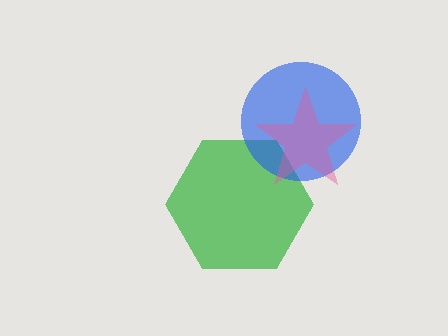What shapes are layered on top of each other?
The layered shapes are: a green hexagon, a blue circle, a pink star.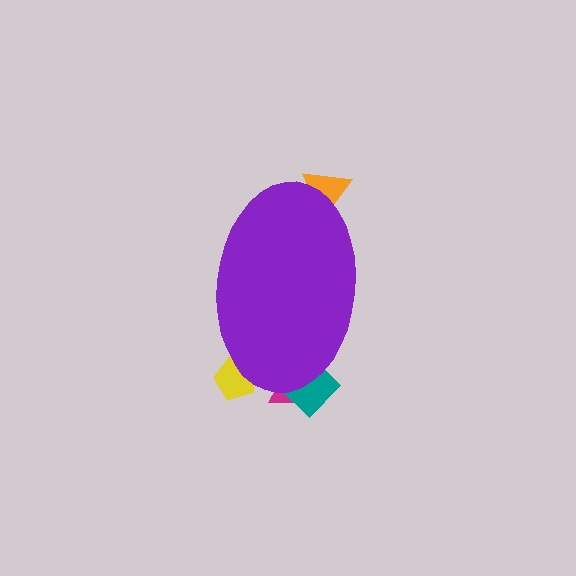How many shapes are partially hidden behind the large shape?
4 shapes are partially hidden.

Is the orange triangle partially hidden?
Yes, the orange triangle is partially hidden behind the purple ellipse.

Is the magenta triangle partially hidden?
Yes, the magenta triangle is partially hidden behind the purple ellipse.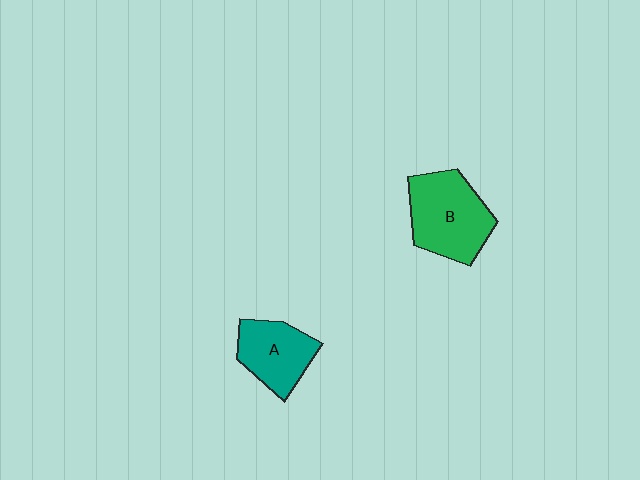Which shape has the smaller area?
Shape A (teal).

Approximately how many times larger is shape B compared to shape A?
Approximately 1.4 times.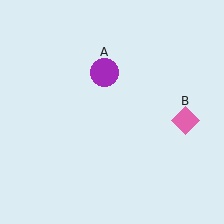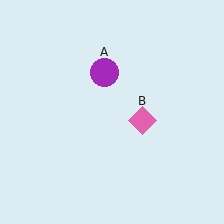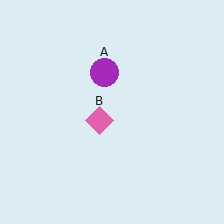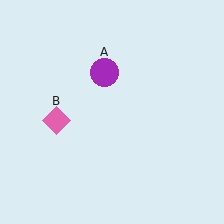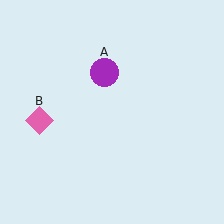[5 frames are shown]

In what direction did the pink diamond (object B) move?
The pink diamond (object B) moved left.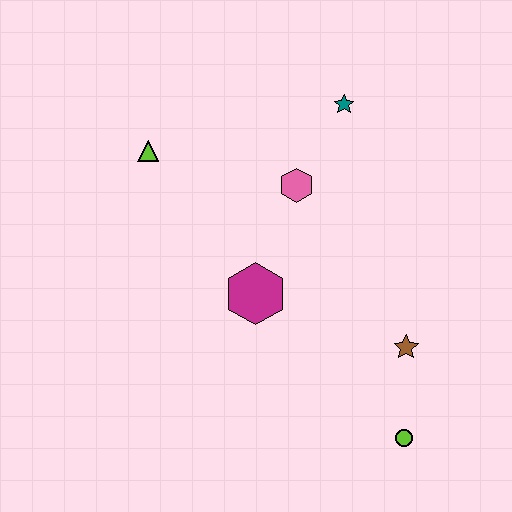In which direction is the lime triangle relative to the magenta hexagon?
The lime triangle is above the magenta hexagon.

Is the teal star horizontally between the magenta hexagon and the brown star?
Yes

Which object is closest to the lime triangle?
The pink hexagon is closest to the lime triangle.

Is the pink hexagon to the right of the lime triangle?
Yes